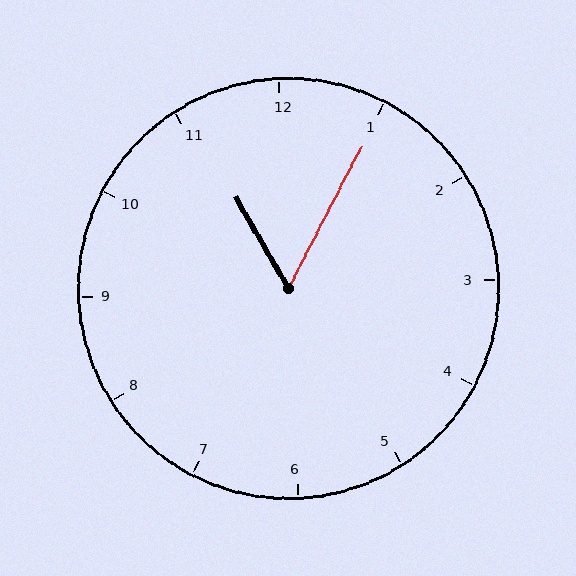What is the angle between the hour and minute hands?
Approximately 58 degrees.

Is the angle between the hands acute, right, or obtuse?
It is acute.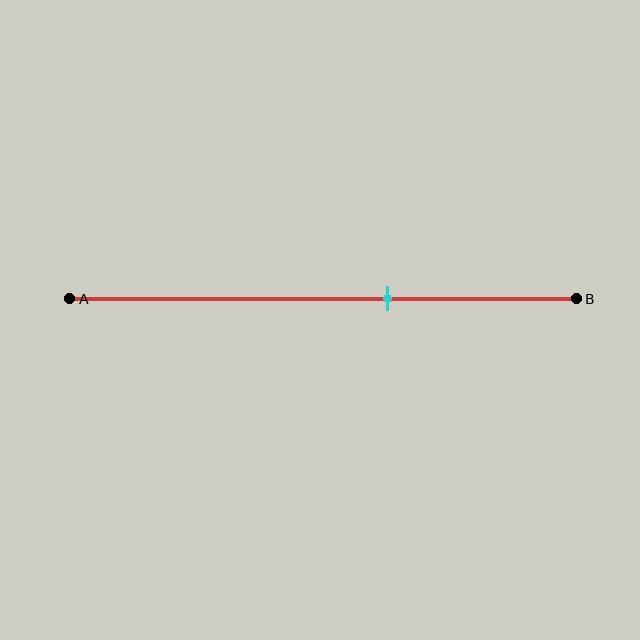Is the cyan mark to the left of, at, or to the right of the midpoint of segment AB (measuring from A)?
The cyan mark is to the right of the midpoint of segment AB.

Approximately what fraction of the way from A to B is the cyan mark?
The cyan mark is approximately 65% of the way from A to B.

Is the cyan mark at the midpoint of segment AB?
No, the mark is at about 65% from A, not at the 50% midpoint.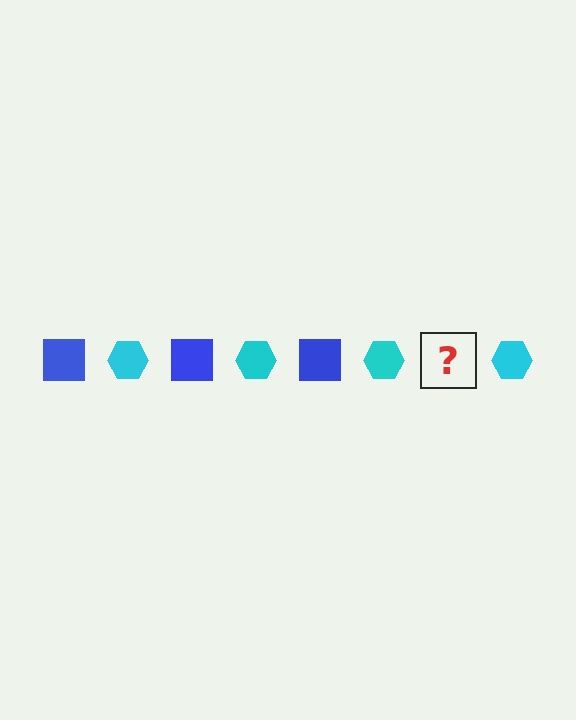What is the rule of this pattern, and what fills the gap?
The rule is that the pattern alternates between blue square and cyan hexagon. The gap should be filled with a blue square.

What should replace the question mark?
The question mark should be replaced with a blue square.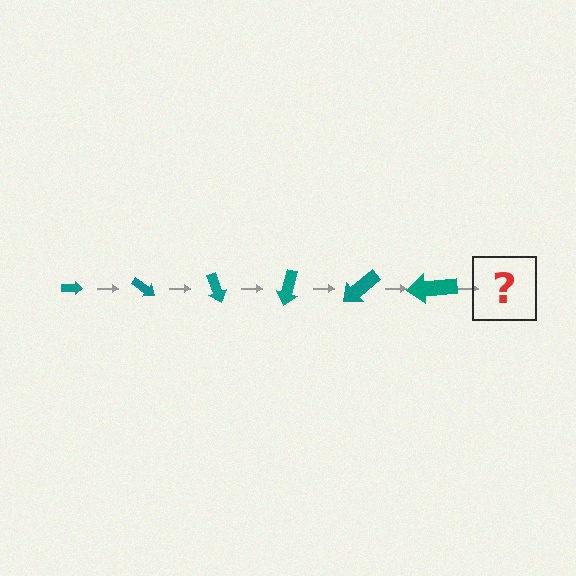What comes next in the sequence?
The next element should be an arrow, larger than the previous one and rotated 210 degrees from the start.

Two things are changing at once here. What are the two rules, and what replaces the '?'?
The two rules are that the arrow grows larger each step and it rotates 35 degrees each step. The '?' should be an arrow, larger than the previous one and rotated 210 degrees from the start.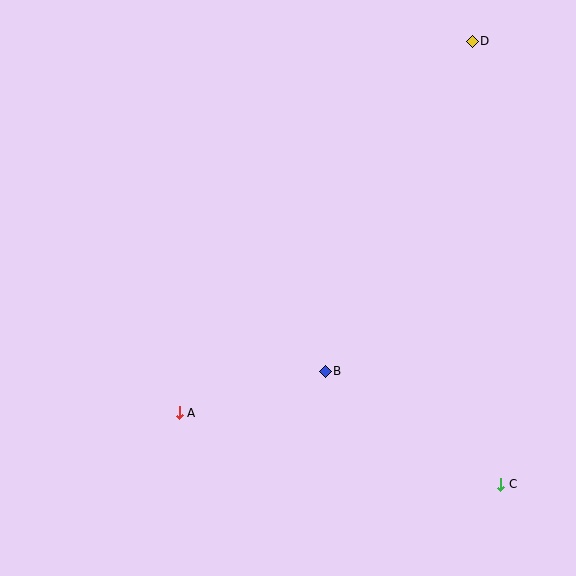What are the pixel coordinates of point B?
Point B is at (325, 371).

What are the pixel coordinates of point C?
Point C is at (501, 484).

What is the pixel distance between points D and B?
The distance between D and B is 362 pixels.